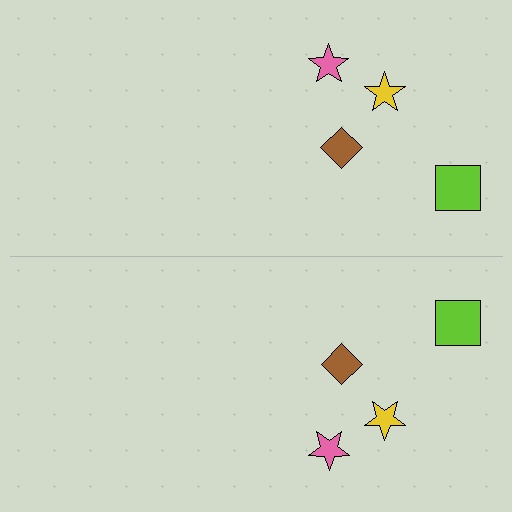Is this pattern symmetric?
Yes, this pattern has bilateral (reflection) symmetry.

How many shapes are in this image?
There are 8 shapes in this image.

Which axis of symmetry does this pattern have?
The pattern has a horizontal axis of symmetry running through the center of the image.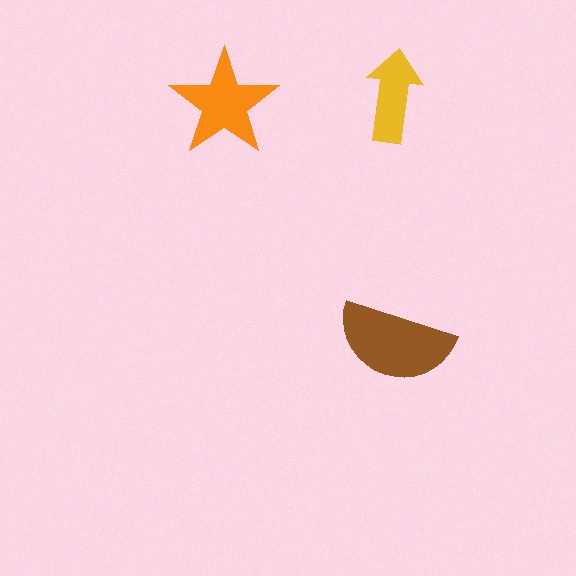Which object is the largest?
The brown semicircle.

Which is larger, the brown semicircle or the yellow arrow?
The brown semicircle.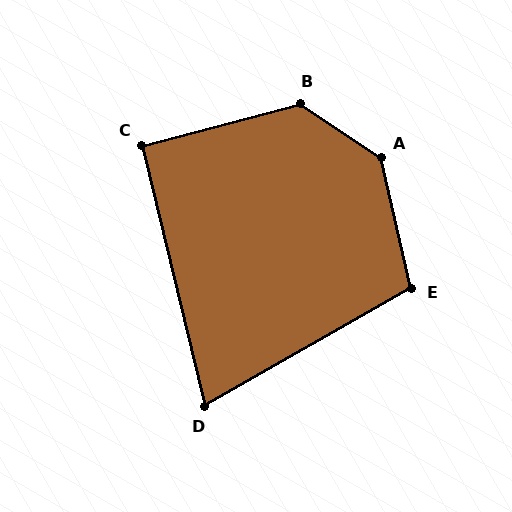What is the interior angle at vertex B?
Approximately 131 degrees (obtuse).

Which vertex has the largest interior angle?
A, at approximately 137 degrees.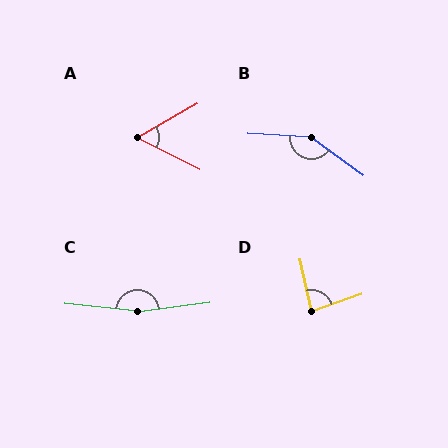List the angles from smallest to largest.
A (57°), D (84°), B (147°), C (166°).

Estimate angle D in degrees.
Approximately 84 degrees.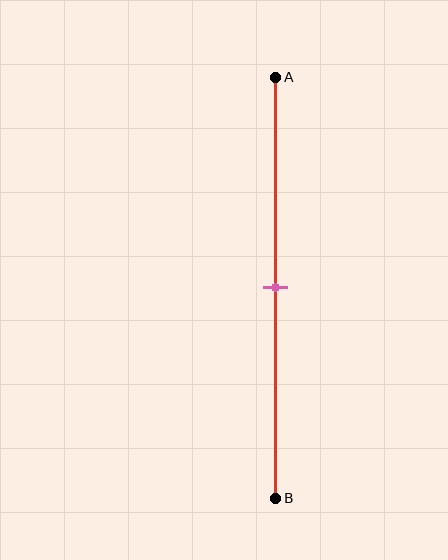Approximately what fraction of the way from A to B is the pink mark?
The pink mark is approximately 50% of the way from A to B.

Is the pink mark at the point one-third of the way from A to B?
No, the mark is at about 50% from A, not at the 33% one-third point.